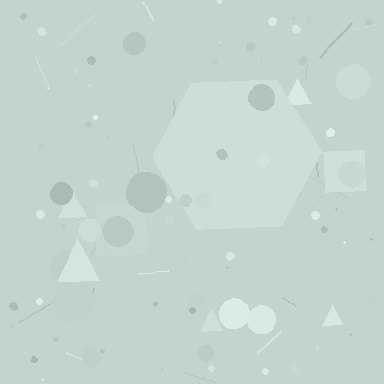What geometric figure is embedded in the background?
A hexagon is embedded in the background.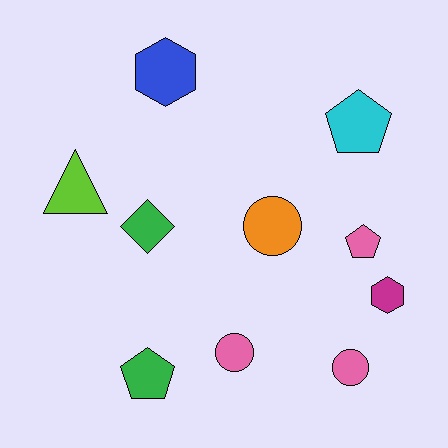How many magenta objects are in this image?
There is 1 magenta object.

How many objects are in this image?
There are 10 objects.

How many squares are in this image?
There are no squares.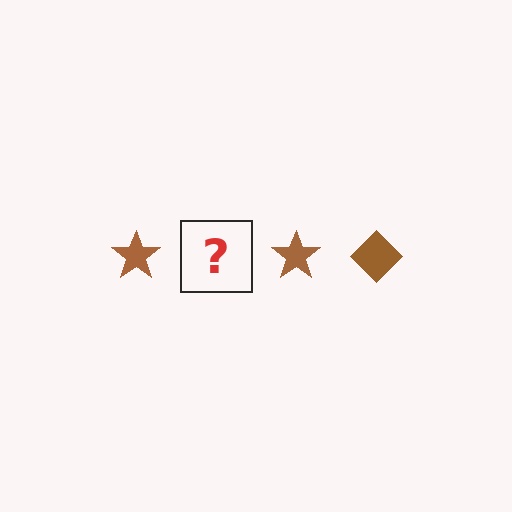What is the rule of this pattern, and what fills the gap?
The rule is that the pattern cycles through star, diamond shapes in brown. The gap should be filled with a brown diamond.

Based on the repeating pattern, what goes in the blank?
The blank should be a brown diamond.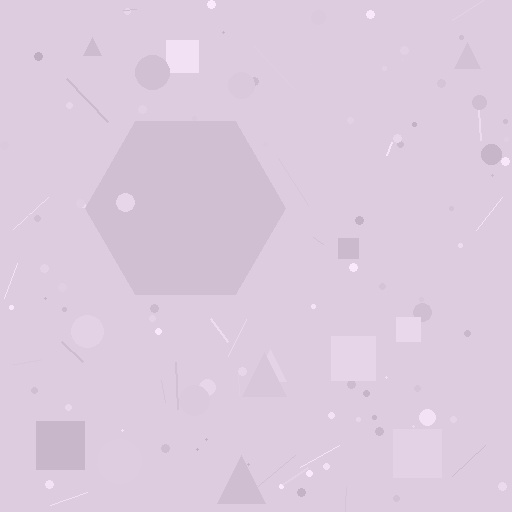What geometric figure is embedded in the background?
A hexagon is embedded in the background.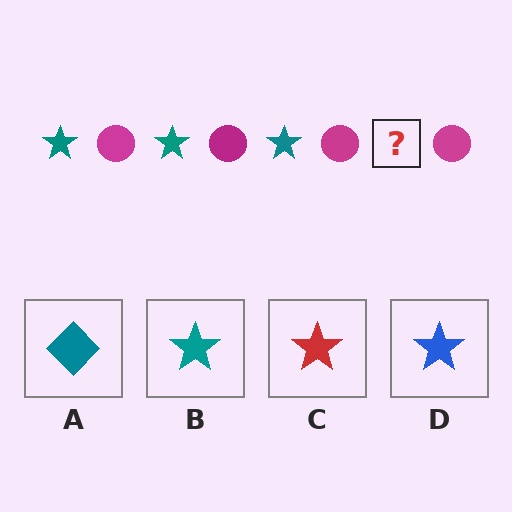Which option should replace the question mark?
Option B.